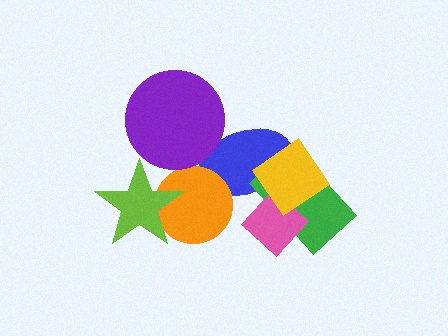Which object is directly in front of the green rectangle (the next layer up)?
The pink diamond is directly in front of the green rectangle.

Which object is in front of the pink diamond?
The yellow diamond is in front of the pink diamond.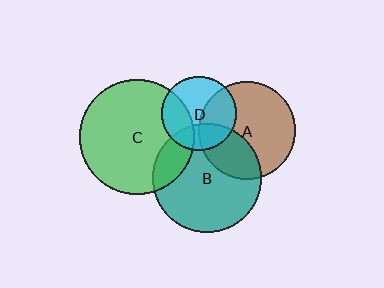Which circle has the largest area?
Circle C (green).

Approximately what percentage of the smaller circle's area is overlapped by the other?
Approximately 40%.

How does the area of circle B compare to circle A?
Approximately 1.3 times.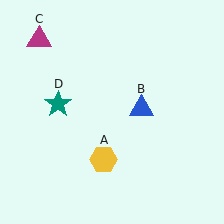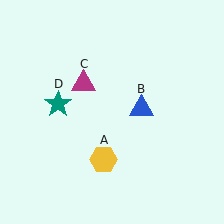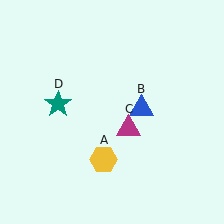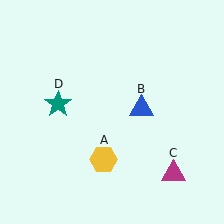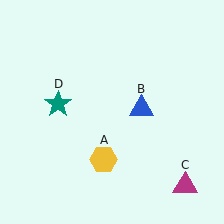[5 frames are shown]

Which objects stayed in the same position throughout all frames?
Yellow hexagon (object A) and blue triangle (object B) and teal star (object D) remained stationary.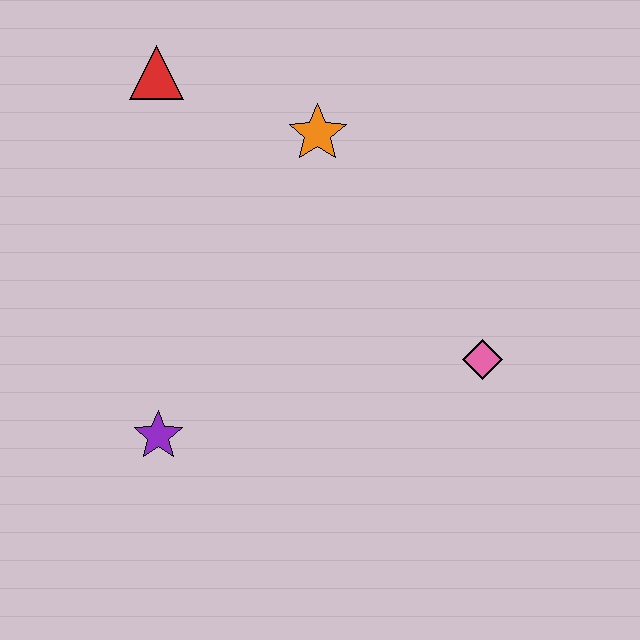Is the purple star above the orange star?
No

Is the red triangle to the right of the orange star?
No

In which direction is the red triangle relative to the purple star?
The red triangle is above the purple star.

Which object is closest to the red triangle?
The orange star is closest to the red triangle.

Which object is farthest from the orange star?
The purple star is farthest from the orange star.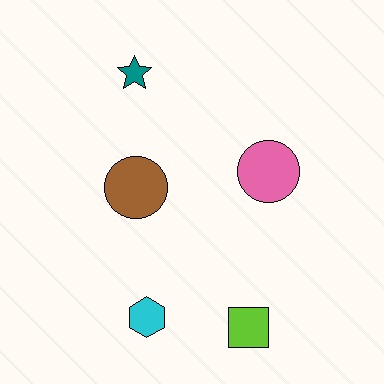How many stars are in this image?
There is 1 star.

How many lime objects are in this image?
There is 1 lime object.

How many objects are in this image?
There are 5 objects.